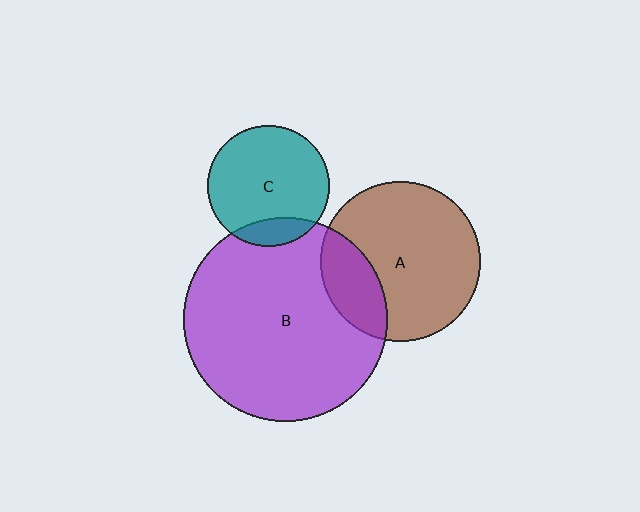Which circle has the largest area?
Circle B (purple).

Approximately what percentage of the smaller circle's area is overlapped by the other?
Approximately 25%.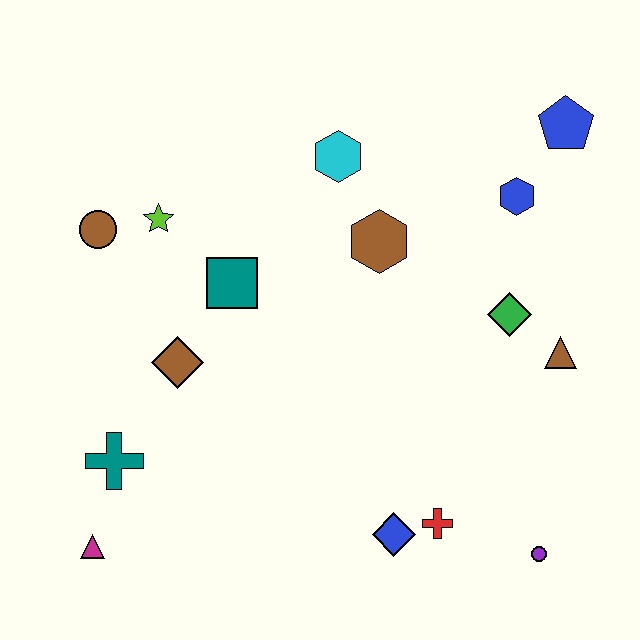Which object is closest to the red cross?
The blue diamond is closest to the red cross.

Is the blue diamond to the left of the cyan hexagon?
No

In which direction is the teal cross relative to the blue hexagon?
The teal cross is to the left of the blue hexagon.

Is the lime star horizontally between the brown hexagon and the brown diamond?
No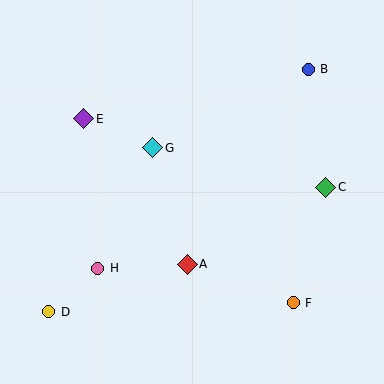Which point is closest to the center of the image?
Point G at (153, 148) is closest to the center.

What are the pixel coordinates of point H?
Point H is at (98, 268).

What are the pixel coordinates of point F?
Point F is at (293, 303).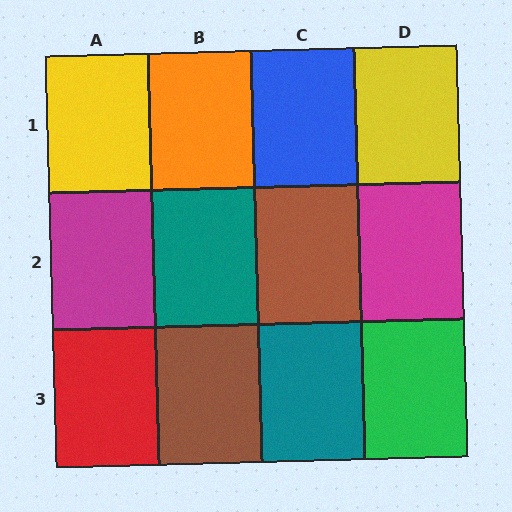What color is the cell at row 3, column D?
Green.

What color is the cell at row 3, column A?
Red.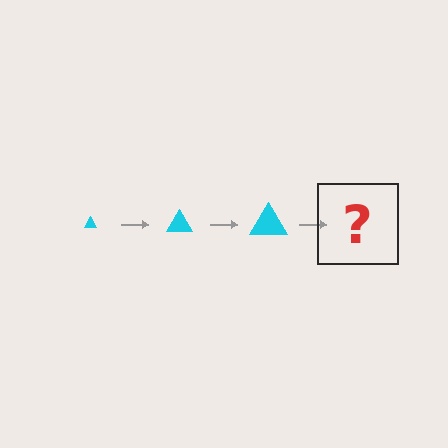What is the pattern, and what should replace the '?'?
The pattern is that the triangle gets progressively larger each step. The '?' should be a cyan triangle, larger than the previous one.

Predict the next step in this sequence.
The next step is a cyan triangle, larger than the previous one.